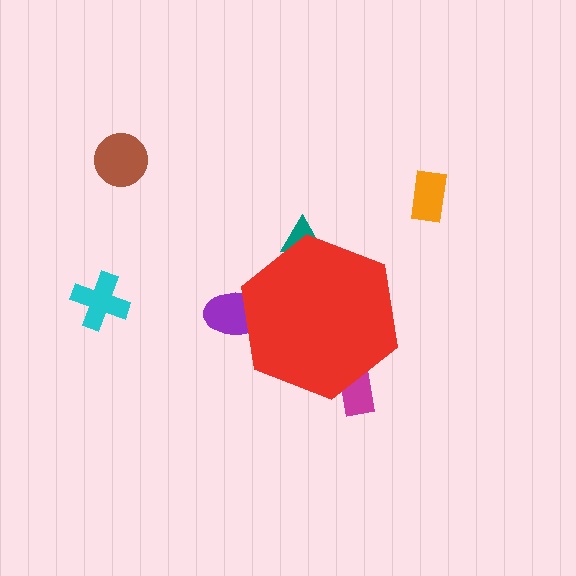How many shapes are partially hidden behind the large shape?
3 shapes are partially hidden.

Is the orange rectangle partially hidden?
No, the orange rectangle is fully visible.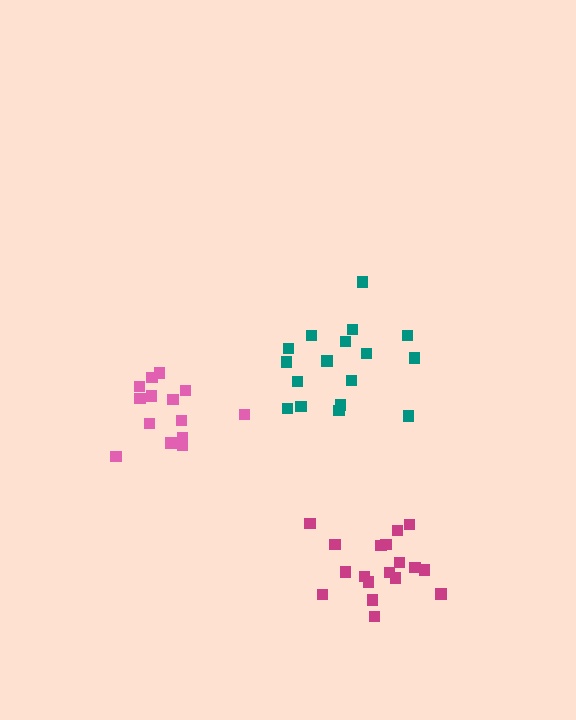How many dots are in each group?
Group 1: 18 dots, Group 2: 14 dots, Group 3: 17 dots (49 total).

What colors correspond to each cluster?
The clusters are colored: magenta, pink, teal.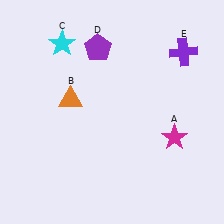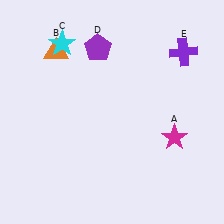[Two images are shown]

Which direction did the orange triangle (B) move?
The orange triangle (B) moved up.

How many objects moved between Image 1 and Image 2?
1 object moved between the two images.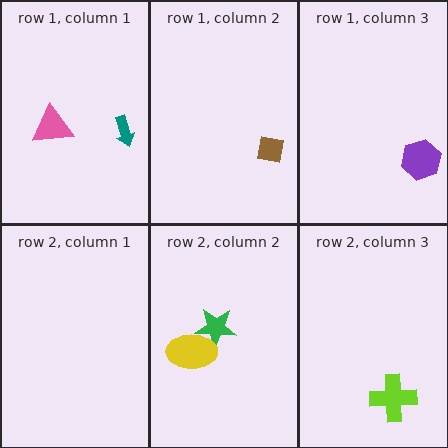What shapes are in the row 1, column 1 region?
The teal arrow, the pink triangle.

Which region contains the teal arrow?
The row 1, column 1 region.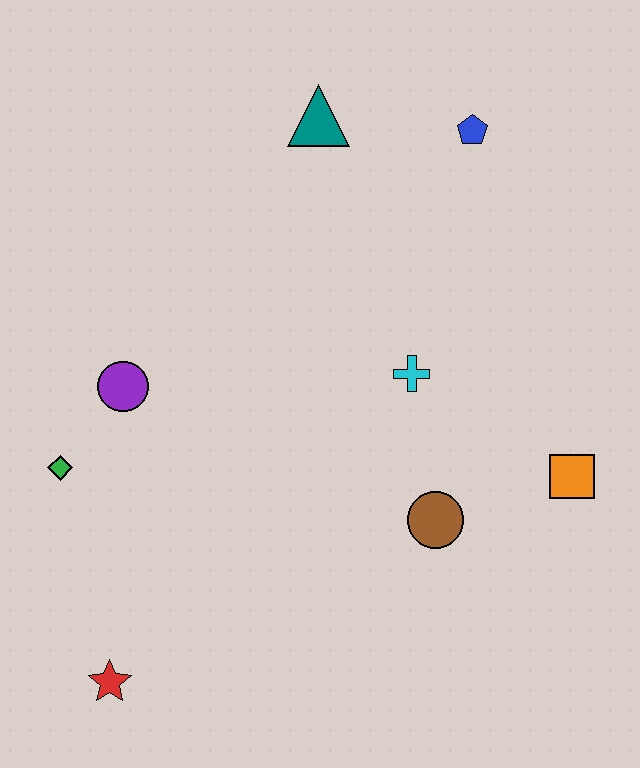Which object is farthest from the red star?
The blue pentagon is farthest from the red star.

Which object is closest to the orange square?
The brown circle is closest to the orange square.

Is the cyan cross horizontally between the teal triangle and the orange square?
Yes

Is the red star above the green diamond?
No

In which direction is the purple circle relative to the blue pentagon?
The purple circle is to the left of the blue pentagon.